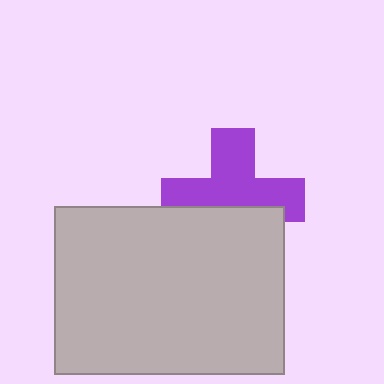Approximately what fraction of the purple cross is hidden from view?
Roughly 39% of the purple cross is hidden behind the light gray rectangle.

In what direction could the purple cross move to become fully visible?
The purple cross could move up. That would shift it out from behind the light gray rectangle entirely.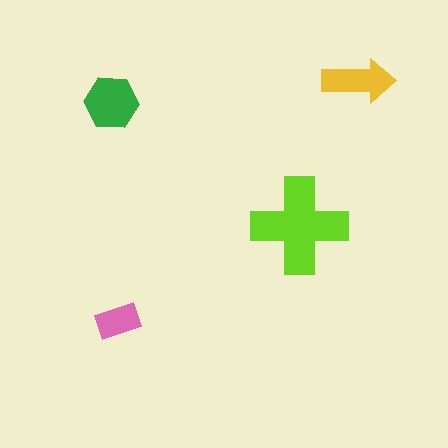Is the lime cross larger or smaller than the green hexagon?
Larger.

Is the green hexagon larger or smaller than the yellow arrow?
Larger.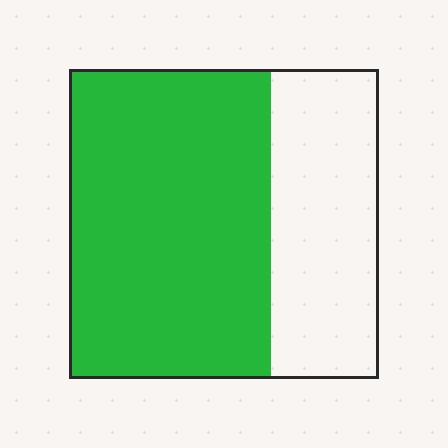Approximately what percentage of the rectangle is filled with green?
Approximately 65%.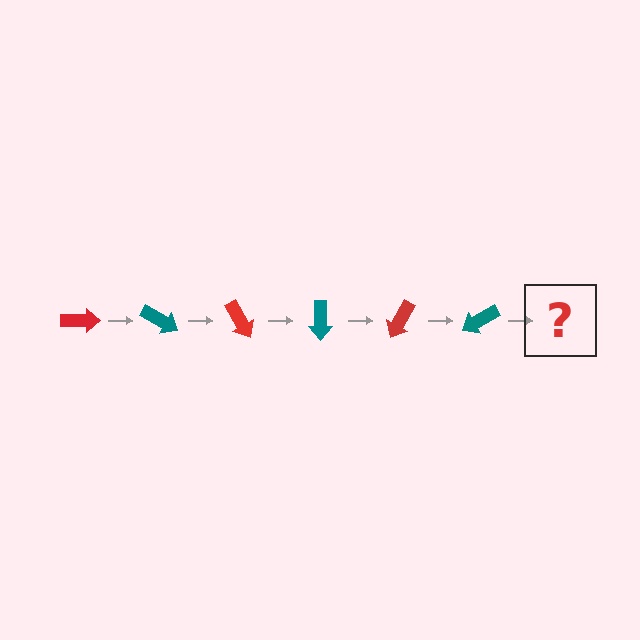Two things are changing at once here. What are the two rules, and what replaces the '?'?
The two rules are that it rotates 30 degrees each step and the color cycles through red and teal. The '?' should be a red arrow, rotated 180 degrees from the start.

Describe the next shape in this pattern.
It should be a red arrow, rotated 180 degrees from the start.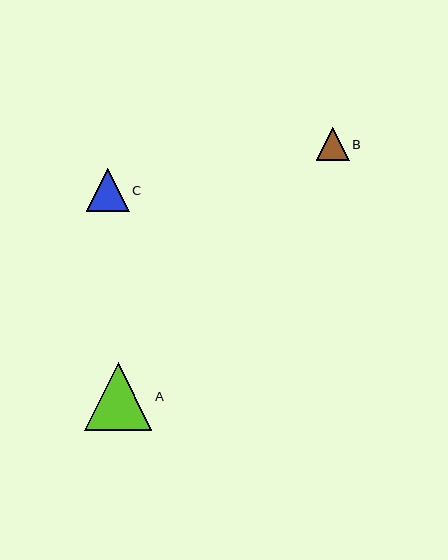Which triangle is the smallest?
Triangle B is the smallest with a size of approximately 33 pixels.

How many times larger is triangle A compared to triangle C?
Triangle A is approximately 1.6 times the size of triangle C.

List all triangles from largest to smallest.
From largest to smallest: A, C, B.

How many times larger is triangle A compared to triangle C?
Triangle A is approximately 1.6 times the size of triangle C.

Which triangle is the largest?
Triangle A is the largest with a size of approximately 68 pixels.